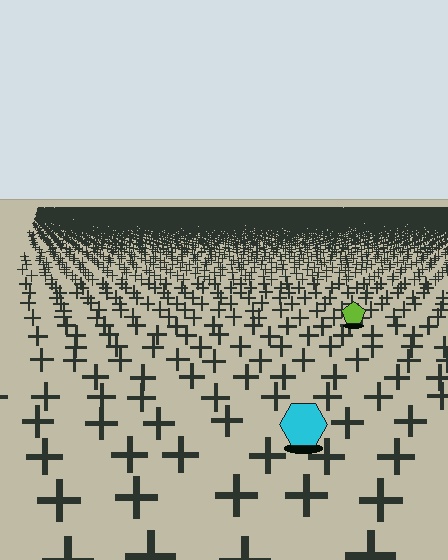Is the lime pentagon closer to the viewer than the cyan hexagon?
No. The cyan hexagon is closer — you can tell from the texture gradient: the ground texture is coarser near it.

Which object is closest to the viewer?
The cyan hexagon is closest. The texture marks near it are larger and more spread out.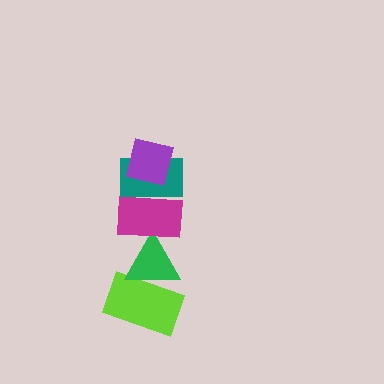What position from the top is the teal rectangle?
The teal rectangle is 2nd from the top.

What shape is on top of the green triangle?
The magenta rectangle is on top of the green triangle.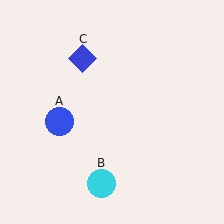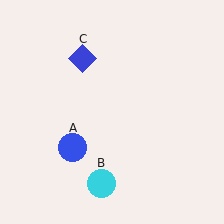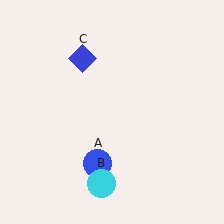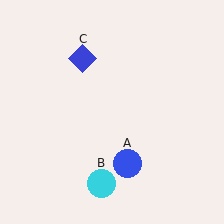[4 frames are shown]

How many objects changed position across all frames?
1 object changed position: blue circle (object A).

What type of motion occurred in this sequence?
The blue circle (object A) rotated counterclockwise around the center of the scene.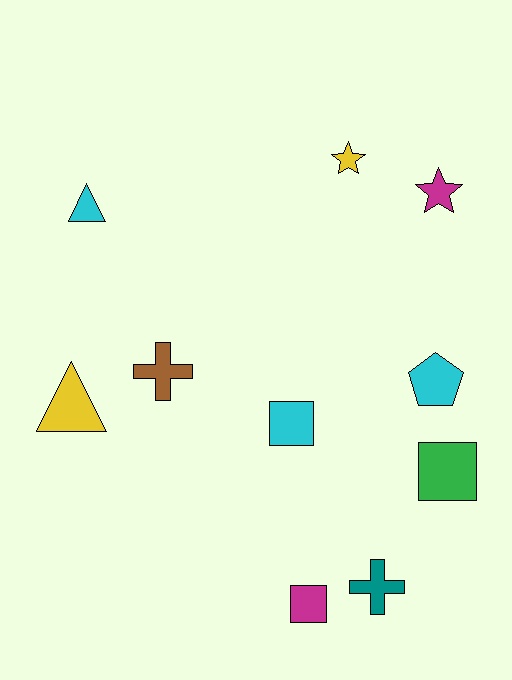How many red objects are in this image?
There are no red objects.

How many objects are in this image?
There are 10 objects.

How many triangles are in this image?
There are 2 triangles.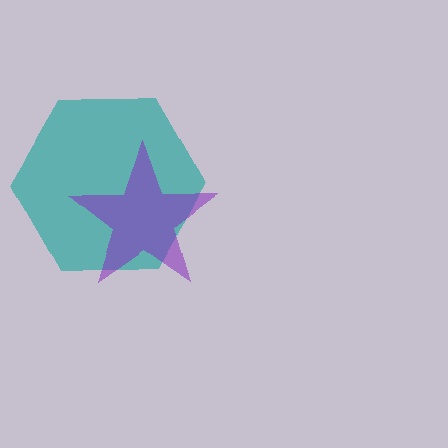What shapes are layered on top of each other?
The layered shapes are: a teal hexagon, a purple star.